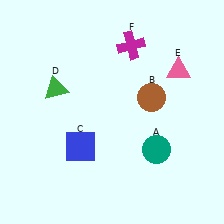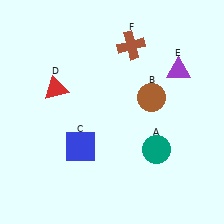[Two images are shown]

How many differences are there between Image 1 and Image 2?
There are 3 differences between the two images.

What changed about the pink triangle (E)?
In Image 1, E is pink. In Image 2, it changed to purple.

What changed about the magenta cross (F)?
In Image 1, F is magenta. In Image 2, it changed to brown.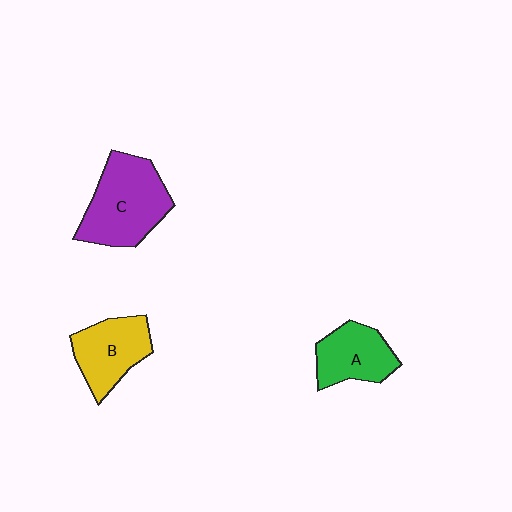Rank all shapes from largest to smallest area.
From largest to smallest: C (purple), B (yellow), A (green).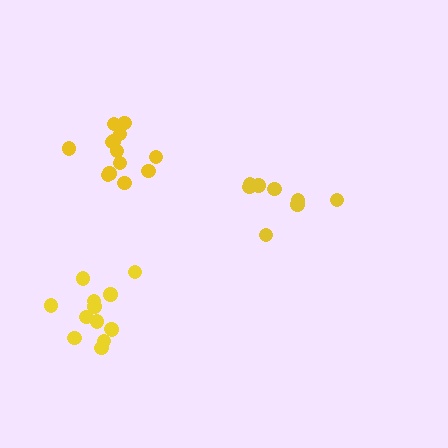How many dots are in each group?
Group 1: 8 dots, Group 2: 13 dots, Group 3: 13 dots (34 total).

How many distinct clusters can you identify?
There are 3 distinct clusters.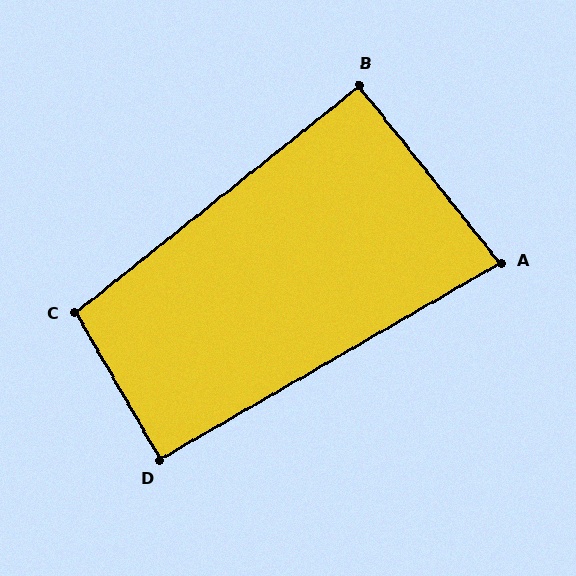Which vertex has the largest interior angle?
C, at approximately 99 degrees.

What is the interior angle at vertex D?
Approximately 90 degrees (approximately right).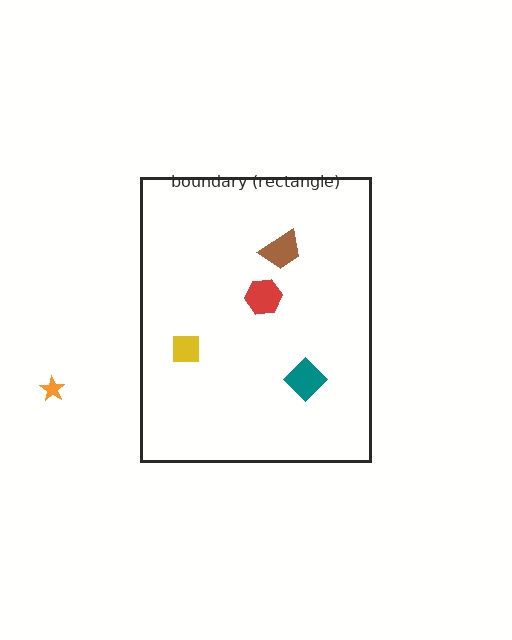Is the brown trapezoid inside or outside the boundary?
Inside.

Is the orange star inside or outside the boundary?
Outside.